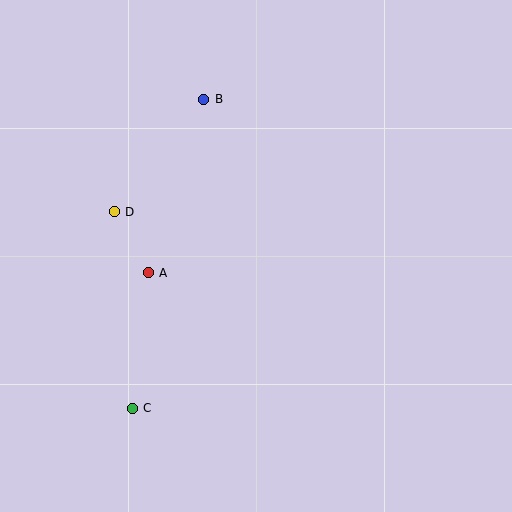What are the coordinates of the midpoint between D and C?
The midpoint between D and C is at (123, 310).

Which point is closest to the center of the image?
Point A at (148, 273) is closest to the center.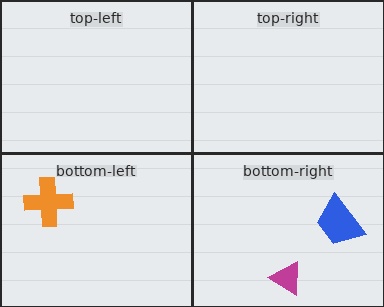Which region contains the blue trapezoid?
The bottom-right region.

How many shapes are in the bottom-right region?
2.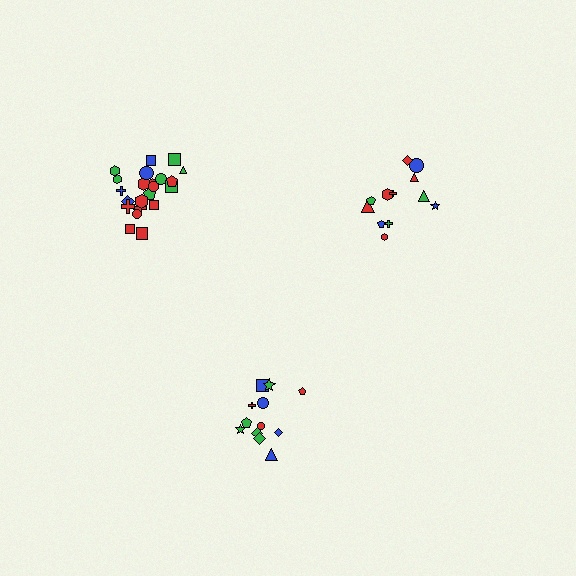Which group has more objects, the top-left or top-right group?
The top-left group.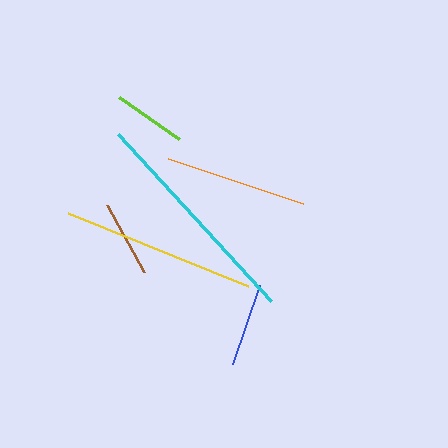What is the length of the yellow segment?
The yellow segment is approximately 194 pixels long.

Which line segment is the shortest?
The lime line is the shortest at approximately 73 pixels.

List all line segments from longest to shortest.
From longest to shortest: cyan, yellow, orange, blue, brown, lime.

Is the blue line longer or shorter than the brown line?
The blue line is longer than the brown line.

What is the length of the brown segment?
The brown segment is approximately 77 pixels long.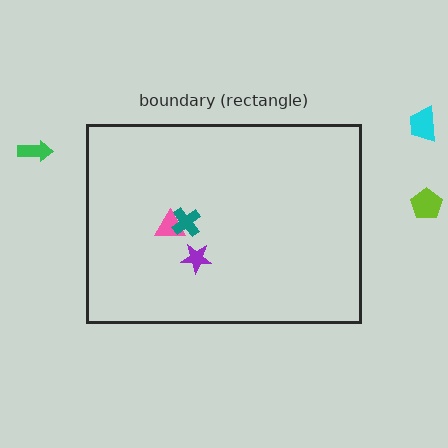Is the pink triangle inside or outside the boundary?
Inside.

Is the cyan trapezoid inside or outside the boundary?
Outside.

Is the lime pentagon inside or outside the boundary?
Outside.